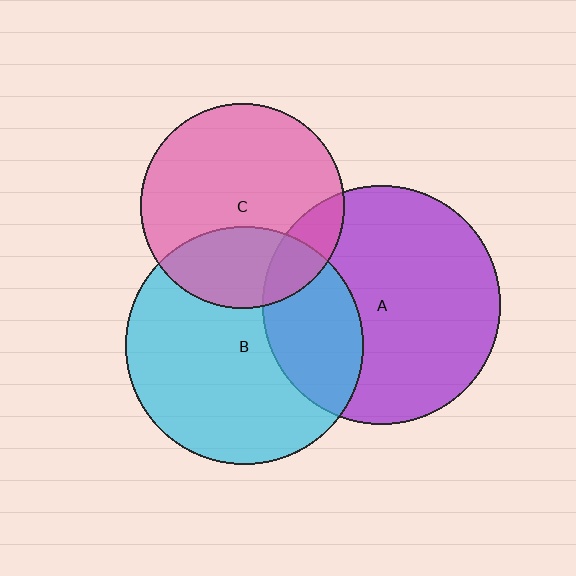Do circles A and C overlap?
Yes.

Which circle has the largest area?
Circle A (purple).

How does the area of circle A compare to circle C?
Approximately 1.4 times.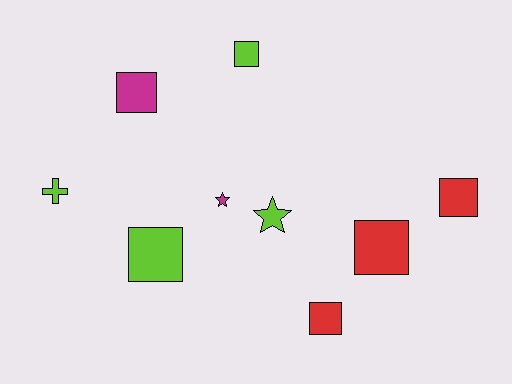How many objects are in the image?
There are 9 objects.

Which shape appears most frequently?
Square, with 6 objects.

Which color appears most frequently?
Lime, with 4 objects.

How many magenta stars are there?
There is 1 magenta star.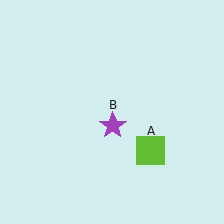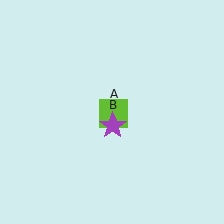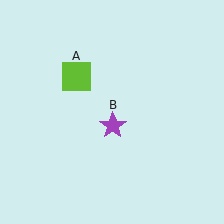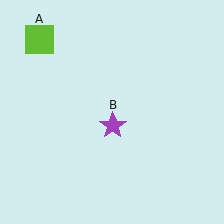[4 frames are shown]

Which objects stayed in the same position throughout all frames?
Purple star (object B) remained stationary.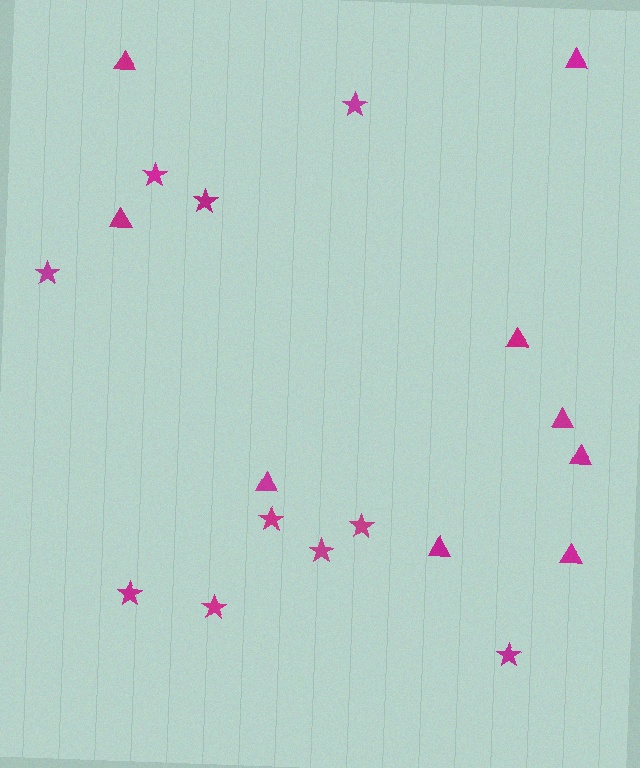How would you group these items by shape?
There are 2 groups: one group of stars (10) and one group of triangles (9).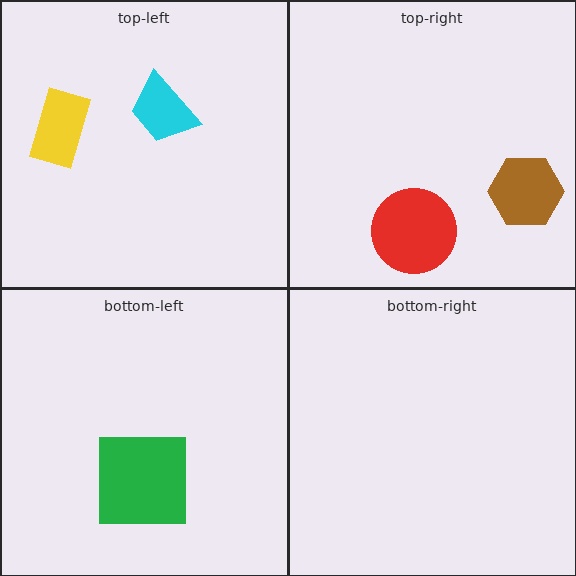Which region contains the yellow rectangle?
The top-left region.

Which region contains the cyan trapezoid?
The top-left region.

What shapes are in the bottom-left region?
The green square.